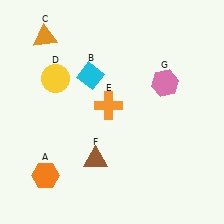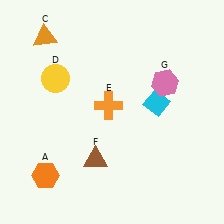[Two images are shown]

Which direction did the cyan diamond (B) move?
The cyan diamond (B) moved right.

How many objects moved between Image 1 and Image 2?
1 object moved between the two images.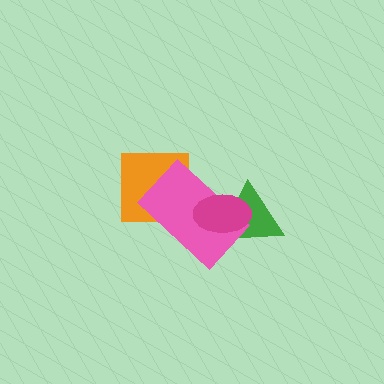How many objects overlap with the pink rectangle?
3 objects overlap with the pink rectangle.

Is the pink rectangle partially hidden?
Yes, it is partially covered by another shape.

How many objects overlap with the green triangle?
2 objects overlap with the green triangle.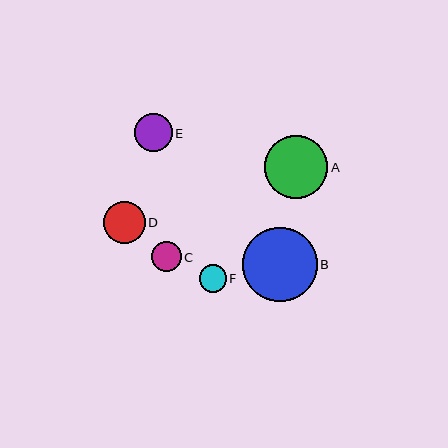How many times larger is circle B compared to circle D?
Circle B is approximately 1.8 times the size of circle D.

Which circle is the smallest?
Circle F is the smallest with a size of approximately 27 pixels.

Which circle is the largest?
Circle B is the largest with a size of approximately 75 pixels.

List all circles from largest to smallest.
From largest to smallest: B, A, D, E, C, F.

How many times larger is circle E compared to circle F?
Circle E is approximately 1.4 times the size of circle F.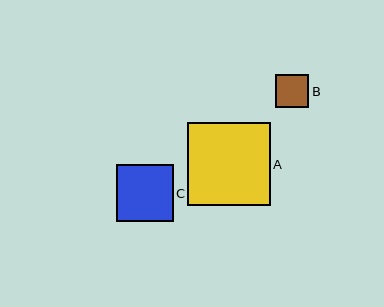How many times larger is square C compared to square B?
Square C is approximately 1.7 times the size of square B.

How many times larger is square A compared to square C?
Square A is approximately 1.5 times the size of square C.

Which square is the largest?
Square A is the largest with a size of approximately 83 pixels.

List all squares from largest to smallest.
From largest to smallest: A, C, B.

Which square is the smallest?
Square B is the smallest with a size of approximately 33 pixels.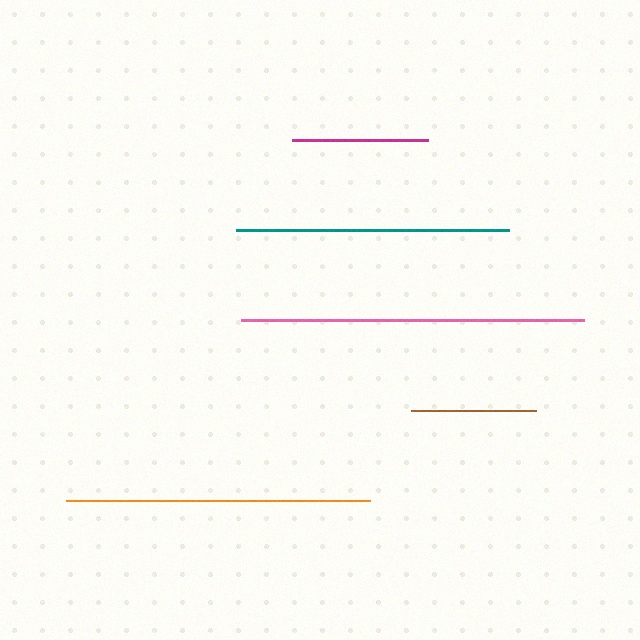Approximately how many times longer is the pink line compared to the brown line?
The pink line is approximately 2.7 times the length of the brown line.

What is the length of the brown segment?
The brown segment is approximately 125 pixels long.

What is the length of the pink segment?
The pink segment is approximately 343 pixels long.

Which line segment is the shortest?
The brown line is the shortest at approximately 125 pixels.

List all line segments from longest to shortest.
From longest to shortest: pink, orange, teal, magenta, brown.